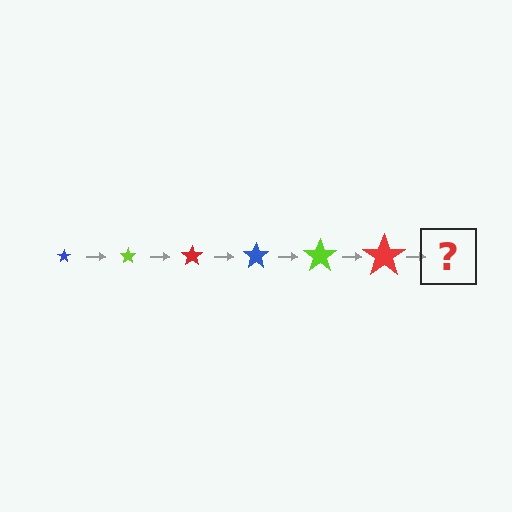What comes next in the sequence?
The next element should be a blue star, larger than the previous one.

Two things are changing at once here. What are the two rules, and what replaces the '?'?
The two rules are that the star grows larger each step and the color cycles through blue, lime, and red. The '?' should be a blue star, larger than the previous one.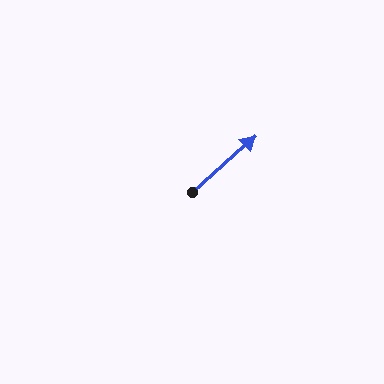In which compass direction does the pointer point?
Northeast.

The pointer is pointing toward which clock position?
Roughly 2 o'clock.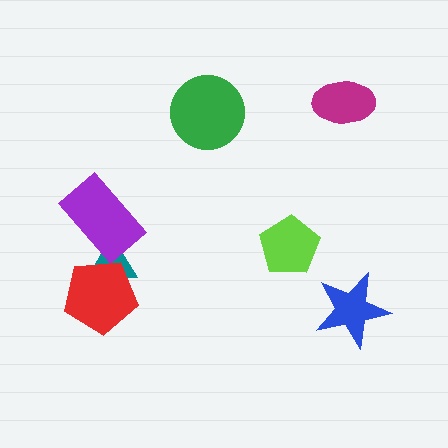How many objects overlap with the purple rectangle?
1 object overlaps with the purple rectangle.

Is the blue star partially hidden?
No, no other shape covers it.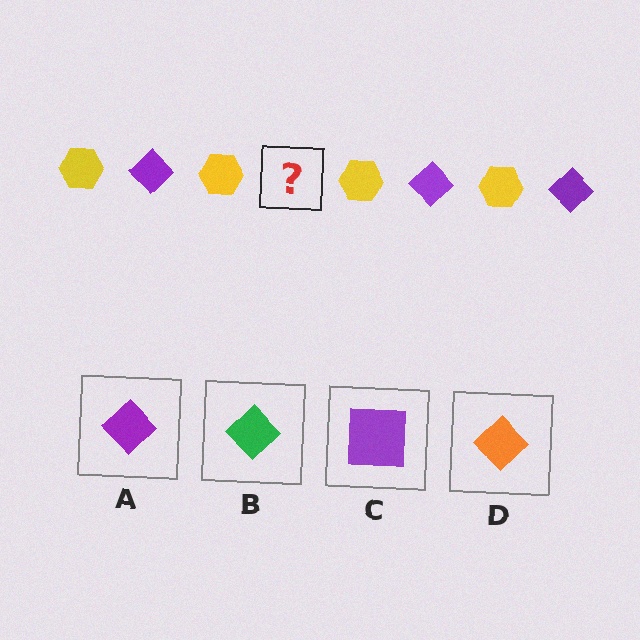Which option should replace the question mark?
Option A.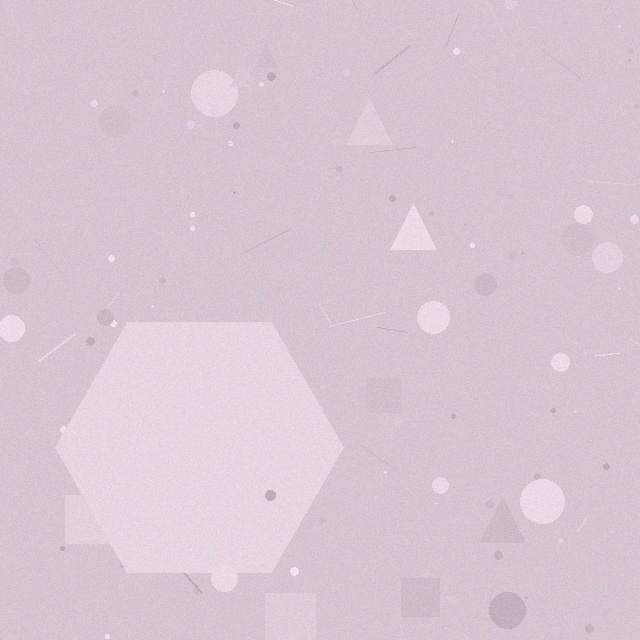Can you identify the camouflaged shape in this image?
The camouflaged shape is a hexagon.